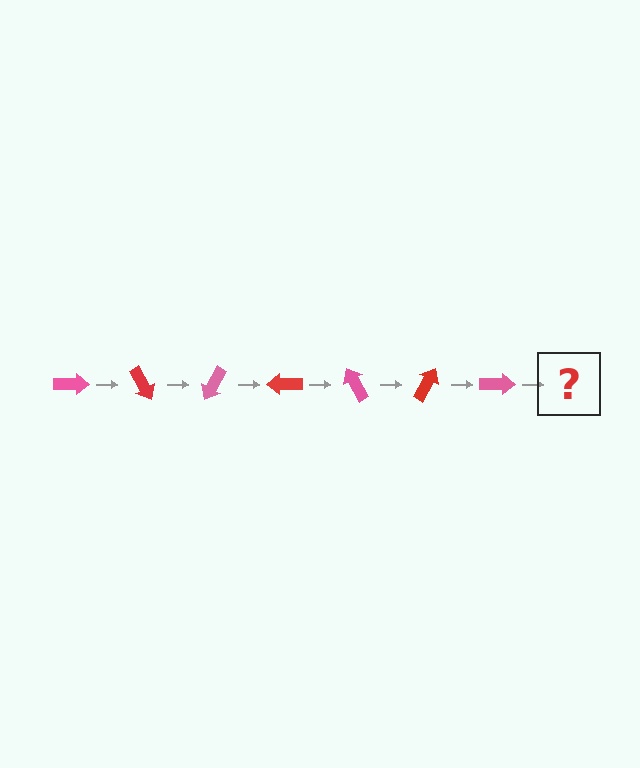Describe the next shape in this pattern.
It should be a red arrow, rotated 420 degrees from the start.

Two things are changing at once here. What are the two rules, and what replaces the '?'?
The two rules are that it rotates 60 degrees each step and the color cycles through pink and red. The '?' should be a red arrow, rotated 420 degrees from the start.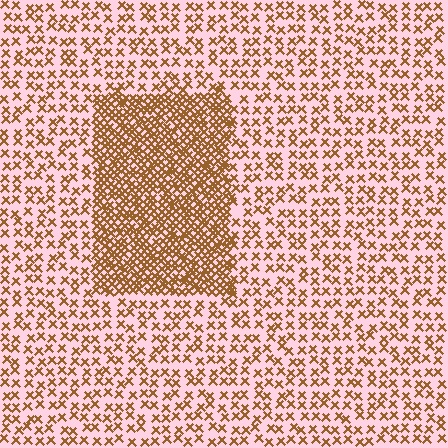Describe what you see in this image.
The image contains small brown elements arranged at two different densities. A rectangle-shaped region is visible where the elements are more densely packed than the surrounding area.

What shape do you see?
I see a rectangle.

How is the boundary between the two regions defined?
The boundary is defined by a change in element density (approximately 2.5x ratio). All elements are the same color, size, and shape.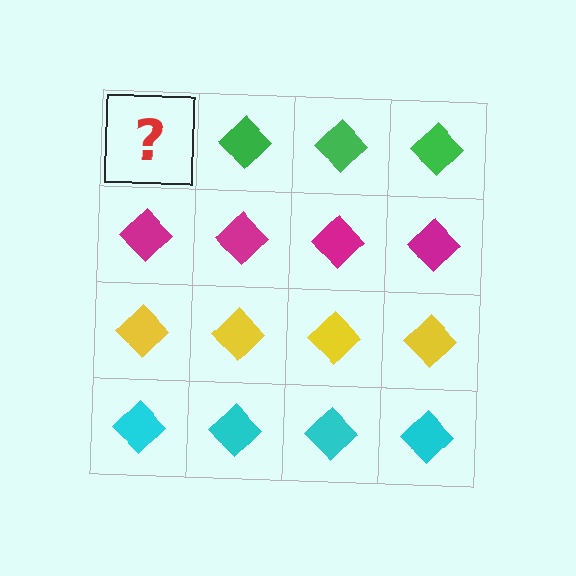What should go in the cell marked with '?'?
The missing cell should contain a green diamond.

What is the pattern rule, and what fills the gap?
The rule is that each row has a consistent color. The gap should be filled with a green diamond.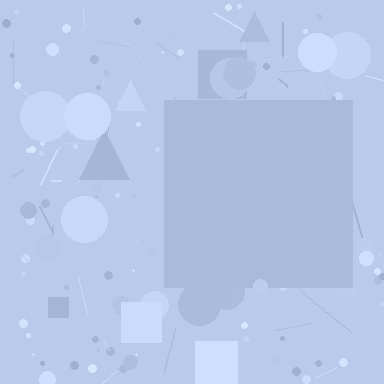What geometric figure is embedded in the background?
A square is embedded in the background.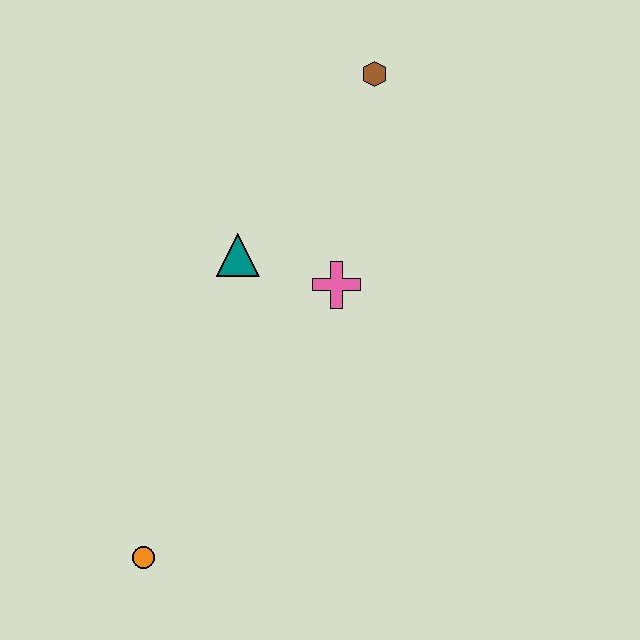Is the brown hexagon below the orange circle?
No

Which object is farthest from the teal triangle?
The orange circle is farthest from the teal triangle.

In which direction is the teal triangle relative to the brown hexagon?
The teal triangle is below the brown hexagon.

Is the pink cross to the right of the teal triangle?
Yes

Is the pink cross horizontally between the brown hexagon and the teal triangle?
Yes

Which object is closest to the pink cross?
The teal triangle is closest to the pink cross.